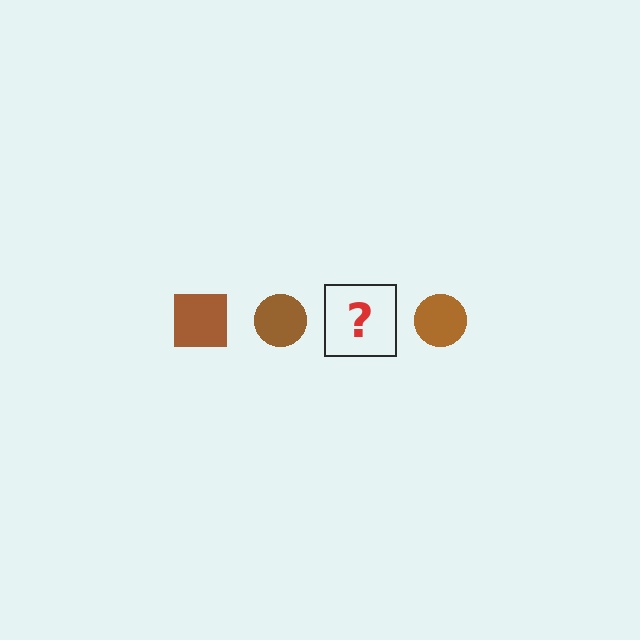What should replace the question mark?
The question mark should be replaced with a brown square.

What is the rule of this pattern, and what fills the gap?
The rule is that the pattern cycles through square, circle shapes in brown. The gap should be filled with a brown square.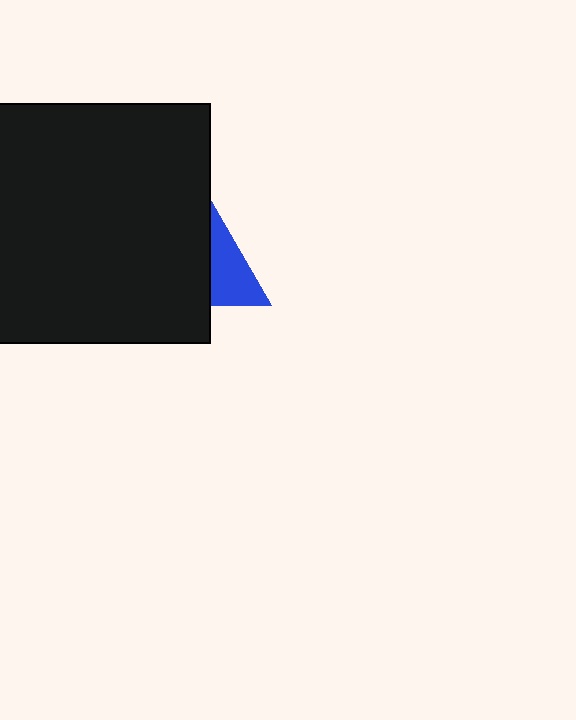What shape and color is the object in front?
The object in front is a black square.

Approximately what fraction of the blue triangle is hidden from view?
Roughly 60% of the blue triangle is hidden behind the black square.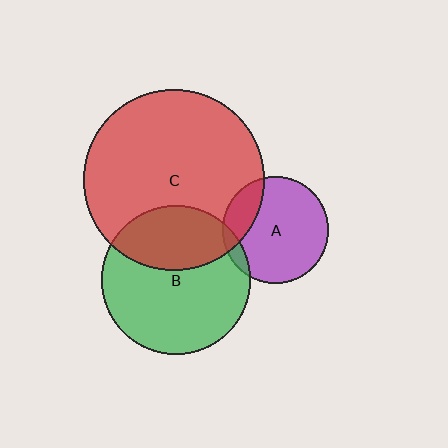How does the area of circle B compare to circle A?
Approximately 1.9 times.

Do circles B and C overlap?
Yes.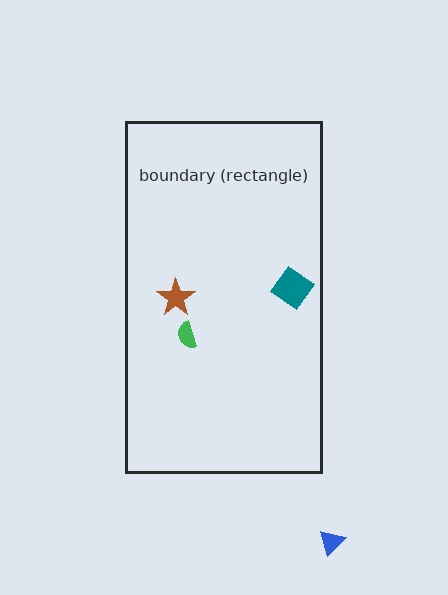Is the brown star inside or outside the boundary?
Inside.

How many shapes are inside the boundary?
3 inside, 1 outside.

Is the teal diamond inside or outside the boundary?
Inside.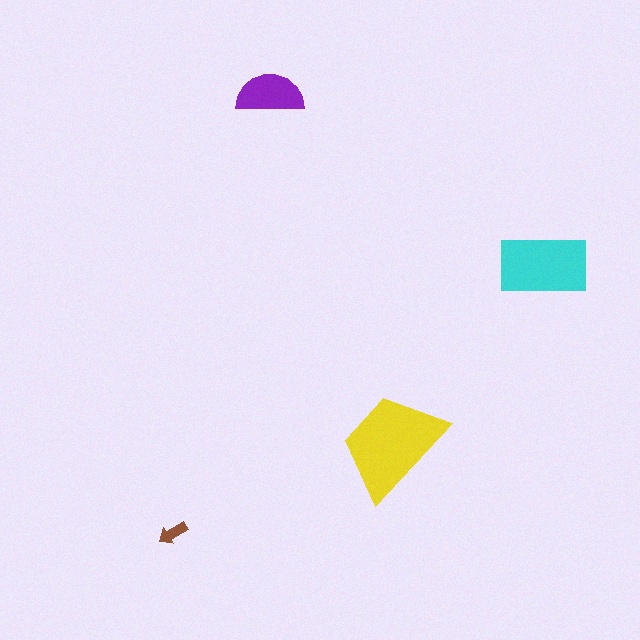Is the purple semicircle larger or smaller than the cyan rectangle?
Smaller.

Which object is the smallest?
The brown arrow.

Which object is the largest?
The yellow trapezoid.